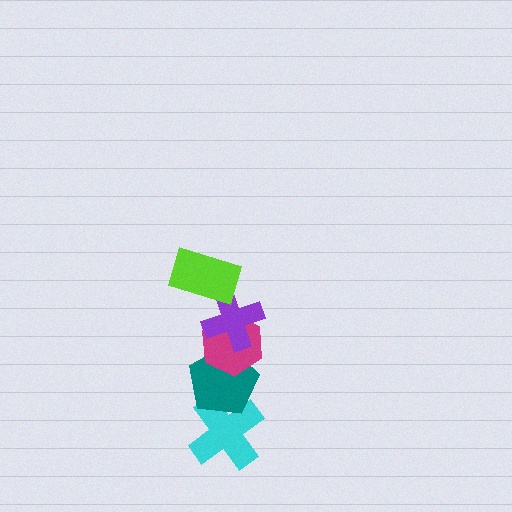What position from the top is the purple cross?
The purple cross is 2nd from the top.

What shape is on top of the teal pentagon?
The magenta hexagon is on top of the teal pentagon.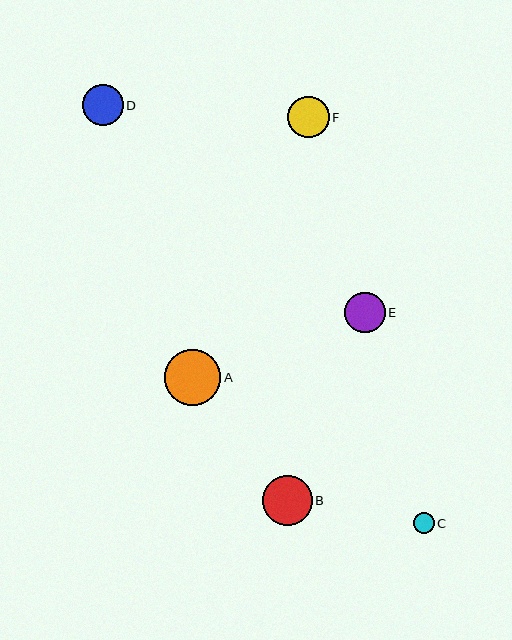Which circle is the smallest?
Circle C is the smallest with a size of approximately 21 pixels.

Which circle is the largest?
Circle A is the largest with a size of approximately 56 pixels.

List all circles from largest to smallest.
From largest to smallest: A, B, F, D, E, C.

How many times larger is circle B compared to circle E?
Circle B is approximately 1.2 times the size of circle E.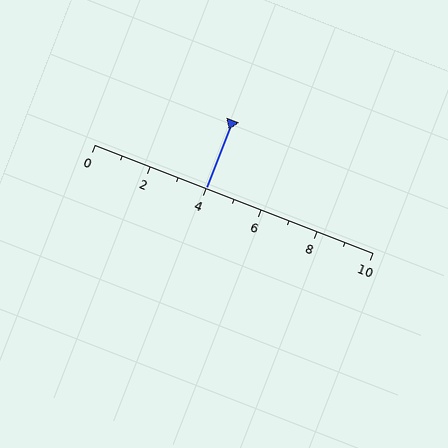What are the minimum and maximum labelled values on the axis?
The axis runs from 0 to 10.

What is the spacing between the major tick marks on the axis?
The major ticks are spaced 2 apart.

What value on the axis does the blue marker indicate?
The marker indicates approximately 4.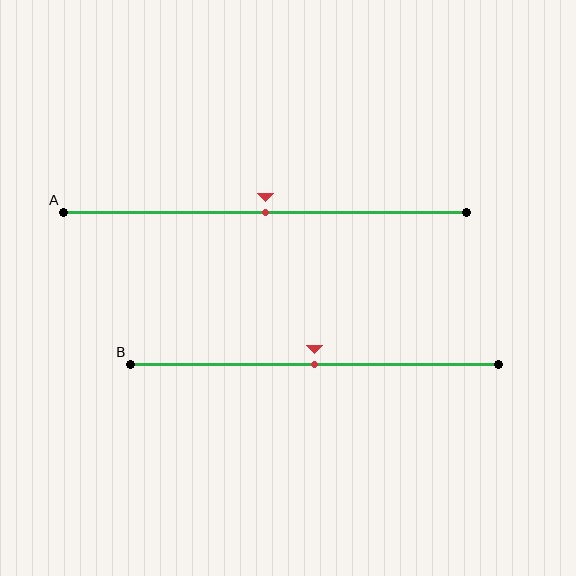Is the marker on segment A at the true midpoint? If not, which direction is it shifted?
Yes, the marker on segment A is at the true midpoint.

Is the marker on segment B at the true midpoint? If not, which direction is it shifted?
Yes, the marker on segment B is at the true midpoint.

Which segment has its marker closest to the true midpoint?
Segment A has its marker closest to the true midpoint.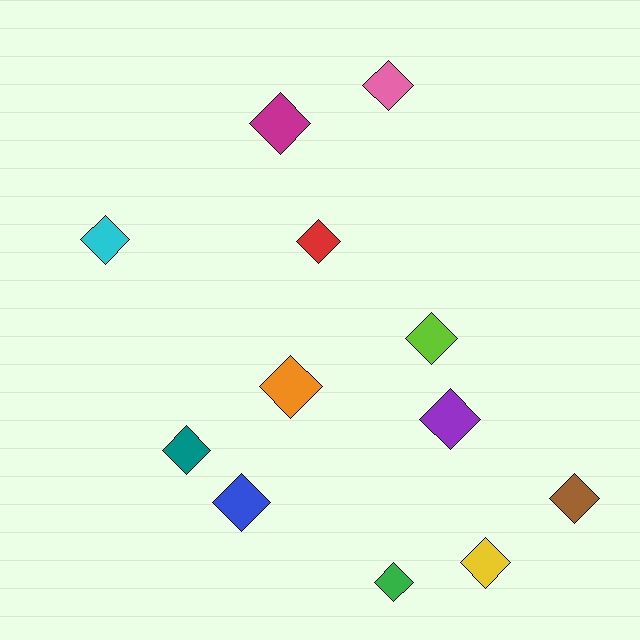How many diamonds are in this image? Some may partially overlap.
There are 12 diamonds.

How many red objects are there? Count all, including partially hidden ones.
There is 1 red object.